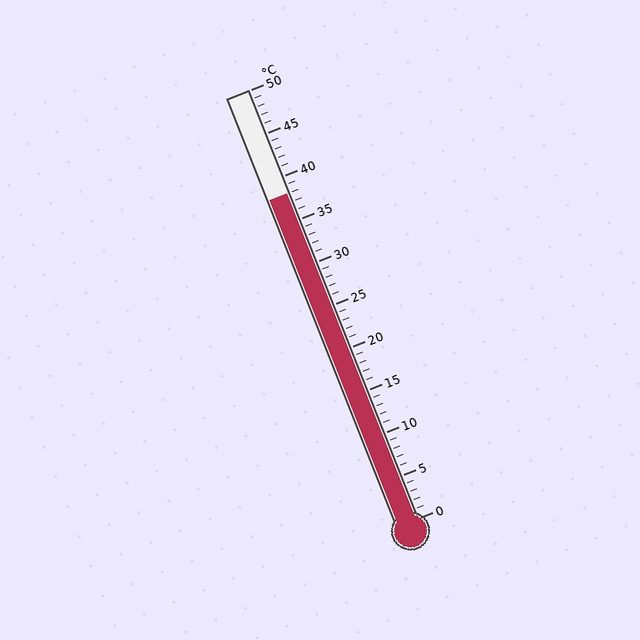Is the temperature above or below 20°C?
The temperature is above 20°C.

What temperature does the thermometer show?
The thermometer shows approximately 38°C.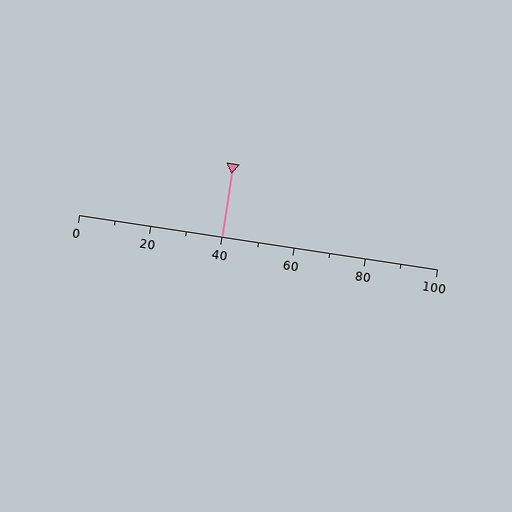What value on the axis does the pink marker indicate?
The marker indicates approximately 40.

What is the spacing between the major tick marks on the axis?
The major ticks are spaced 20 apart.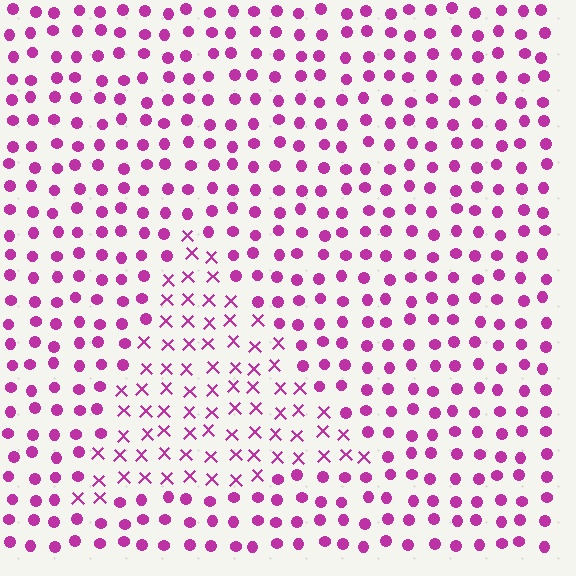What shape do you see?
I see a triangle.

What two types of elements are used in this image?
The image uses X marks inside the triangle region and circles outside it.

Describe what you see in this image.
The image is filled with small magenta elements arranged in a uniform grid. A triangle-shaped region contains X marks, while the surrounding area contains circles. The boundary is defined purely by the change in element shape.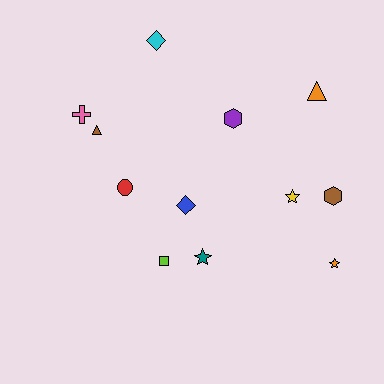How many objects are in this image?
There are 12 objects.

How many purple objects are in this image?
There is 1 purple object.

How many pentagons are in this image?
There are no pentagons.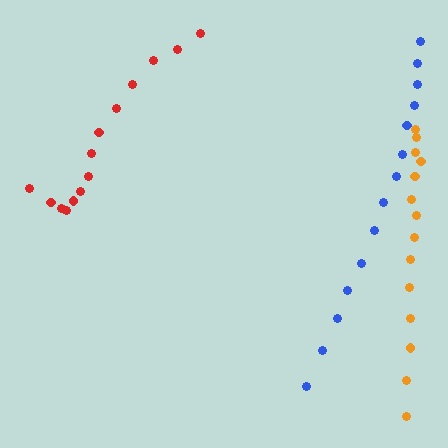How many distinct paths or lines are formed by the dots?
There are 3 distinct paths.